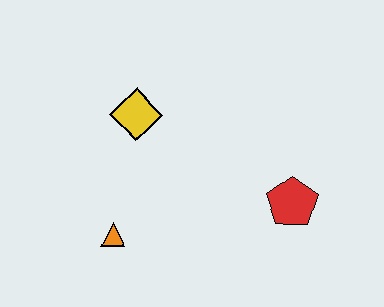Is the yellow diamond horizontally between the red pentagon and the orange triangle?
Yes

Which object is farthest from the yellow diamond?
The red pentagon is farthest from the yellow diamond.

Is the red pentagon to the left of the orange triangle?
No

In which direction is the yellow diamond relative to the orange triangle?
The yellow diamond is above the orange triangle.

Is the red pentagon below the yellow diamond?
Yes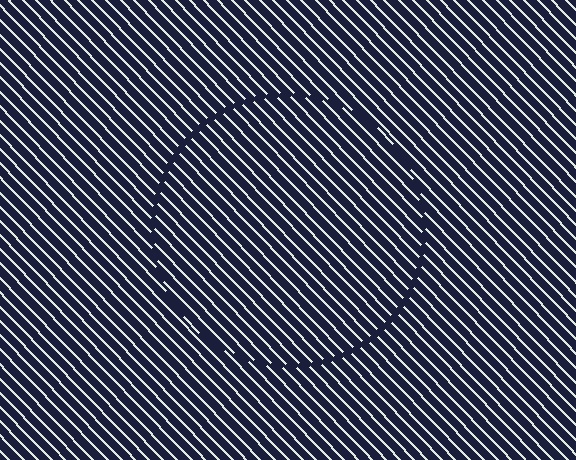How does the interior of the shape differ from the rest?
The interior of the shape contains the same grating, shifted by half a period — the contour is defined by the phase discontinuity where line-ends from the inner and outer gratings abut.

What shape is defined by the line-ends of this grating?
An illusory circle. The interior of the shape contains the same grating, shifted by half a period — the contour is defined by the phase discontinuity where line-ends from the inner and outer gratings abut.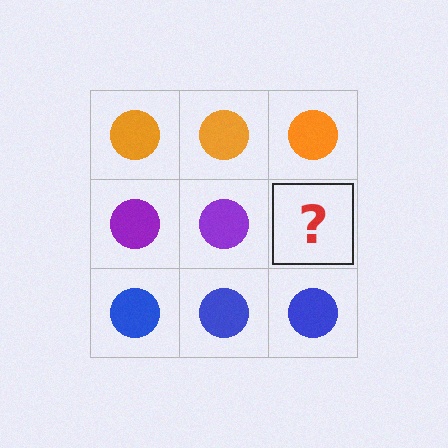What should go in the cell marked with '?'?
The missing cell should contain a purple circle.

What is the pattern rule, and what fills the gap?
The rule is that each row has a consistent color. The gap should be filled with a purple circle.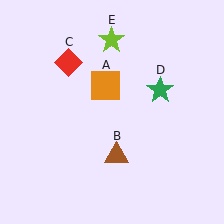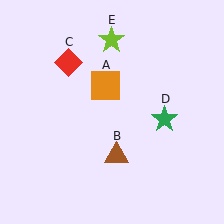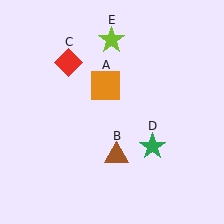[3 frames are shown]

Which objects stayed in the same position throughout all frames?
Orange square (object A) and brown triangle (object B) and red diamond (object C) and lime star (object E) remained stationary.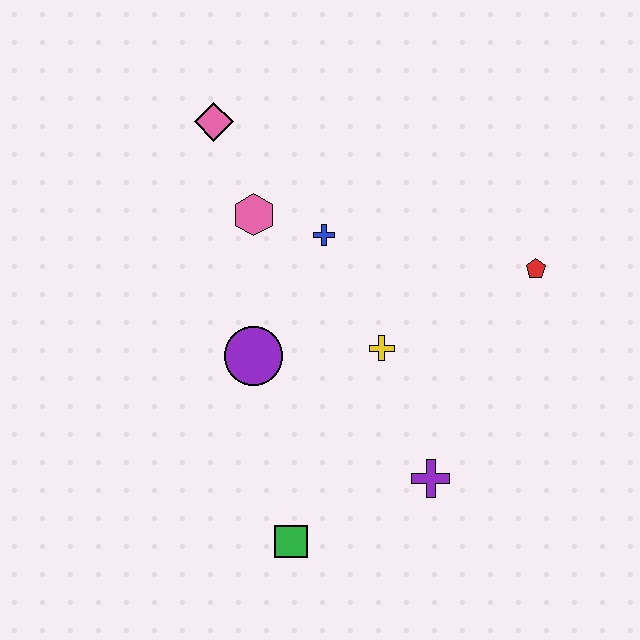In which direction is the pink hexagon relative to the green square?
The pink hexagon is above the green square.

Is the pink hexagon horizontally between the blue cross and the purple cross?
No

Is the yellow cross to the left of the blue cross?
No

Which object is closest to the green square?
The purple cross is closest to the green square.